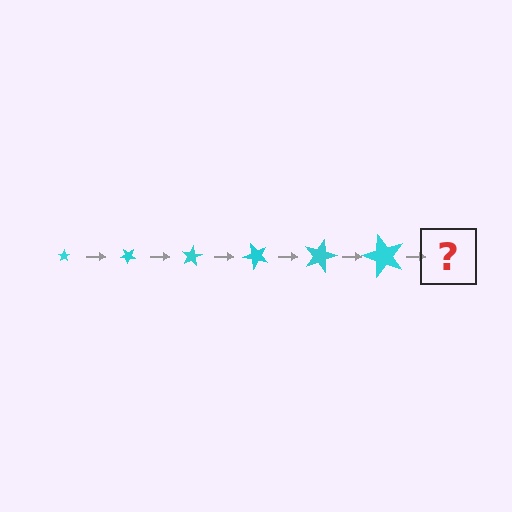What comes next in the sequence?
The next element should be a star, larger than the previous one and rotated 240 degrees from the start.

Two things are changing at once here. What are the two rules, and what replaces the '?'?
The two rules are that the star grows larger each step and it rotates 40 degrees each step. The '?' should be a star, larger than the previous one and rotated 240 degrees from the start.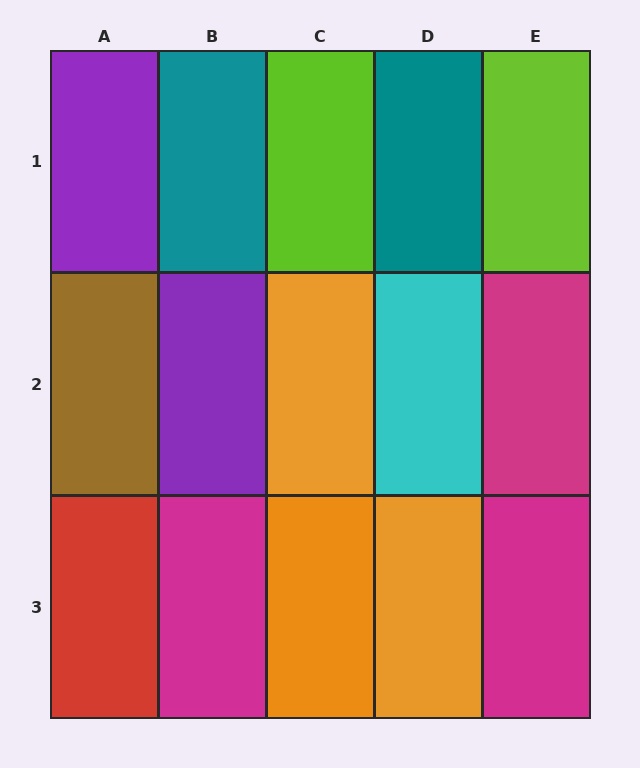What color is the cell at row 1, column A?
Purple.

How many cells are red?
1 cell is red.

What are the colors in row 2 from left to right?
Brown, purple, orange, cyan, magenta.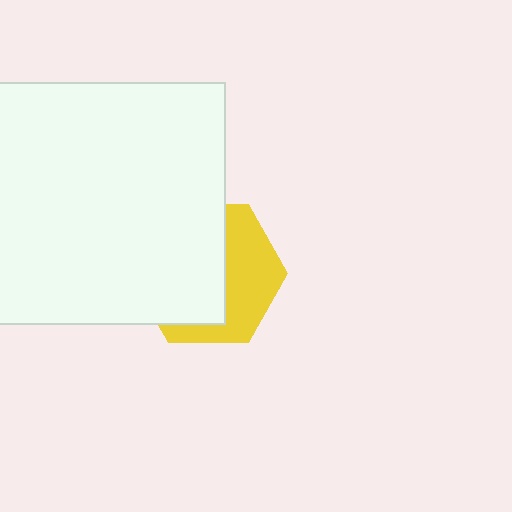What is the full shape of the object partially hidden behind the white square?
The partially hidden object is a yellow hexagon.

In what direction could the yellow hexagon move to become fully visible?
The yellow hexagon could move right. That would shift it out from behind the white square entirely.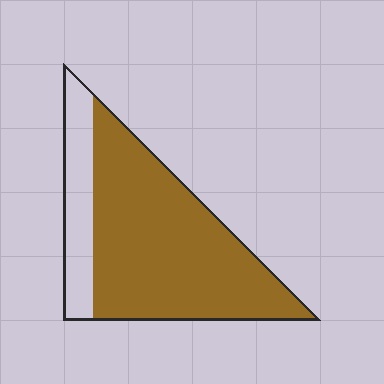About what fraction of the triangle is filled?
About four fifths (4/5).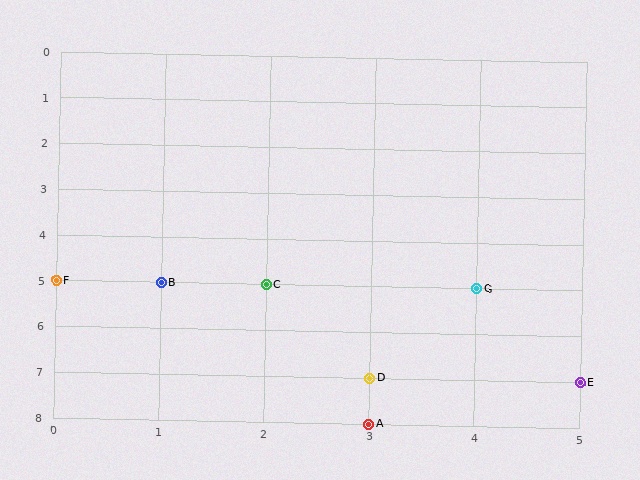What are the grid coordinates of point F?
Point F is at grid coordinates (0, 5).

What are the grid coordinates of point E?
Point E is at grid coordinates (5, 7).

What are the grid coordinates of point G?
Point G is at grid coordinates (4, 5).